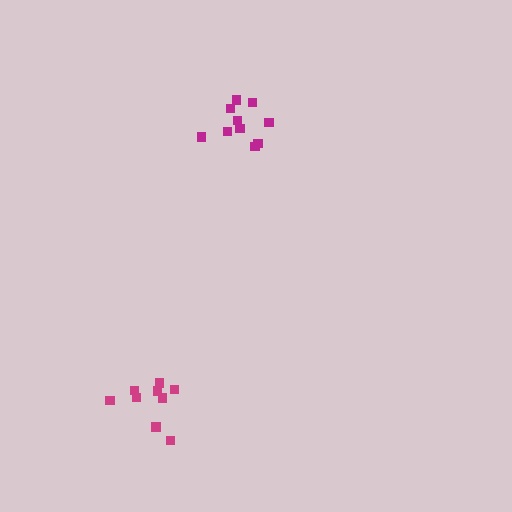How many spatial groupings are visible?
There are 2 spatial groupings.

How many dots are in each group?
Group 1: 10 dots, Group 2: 9 dots (19 total).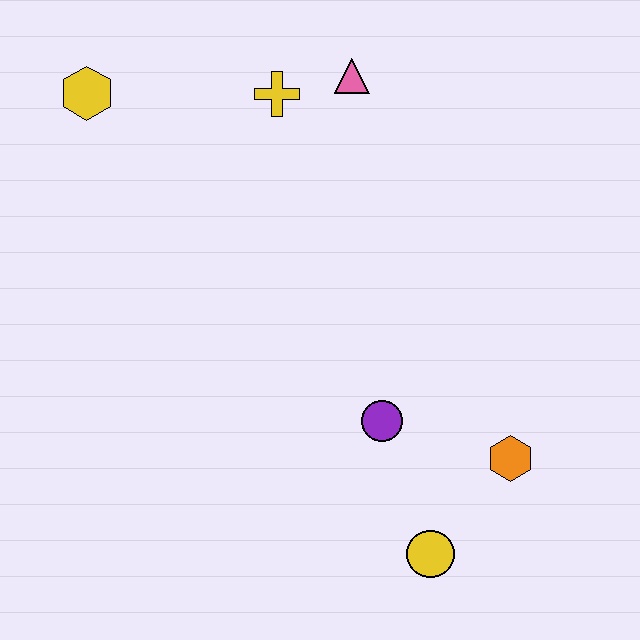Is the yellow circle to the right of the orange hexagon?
No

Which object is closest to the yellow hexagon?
The yellow cross is closest to the yellow hexagon.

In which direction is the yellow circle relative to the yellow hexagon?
The yellow circle is below the yellow hexagon.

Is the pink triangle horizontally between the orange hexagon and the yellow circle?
No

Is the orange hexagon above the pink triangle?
No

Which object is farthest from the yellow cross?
The yellow circle is farthest from the yellow cross.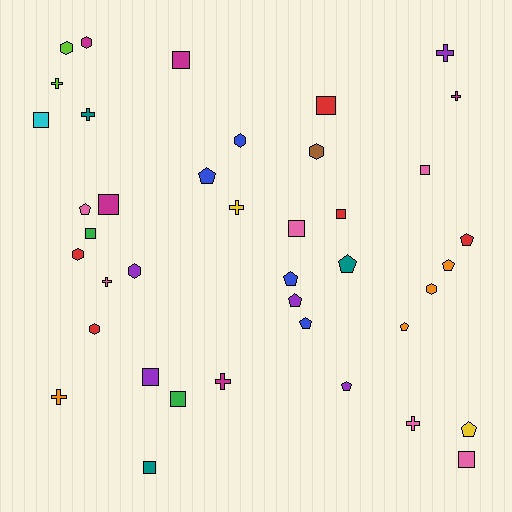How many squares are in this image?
There are 12 squares.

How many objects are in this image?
There are 40 objects.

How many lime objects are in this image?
There are 2 lime objects.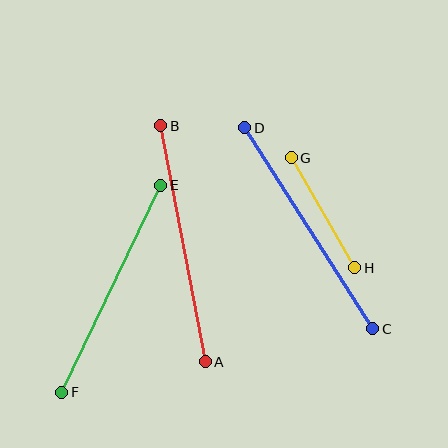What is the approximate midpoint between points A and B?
The midpoint is at approximately (183, 244) pixels.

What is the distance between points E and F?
The distance is approximately 229 pixels.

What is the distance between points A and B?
The distance is approximately 240 pixels.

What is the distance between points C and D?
The distance is approximately 238 pixels.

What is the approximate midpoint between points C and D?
The midpoint is at approximately (309, 228) pixels.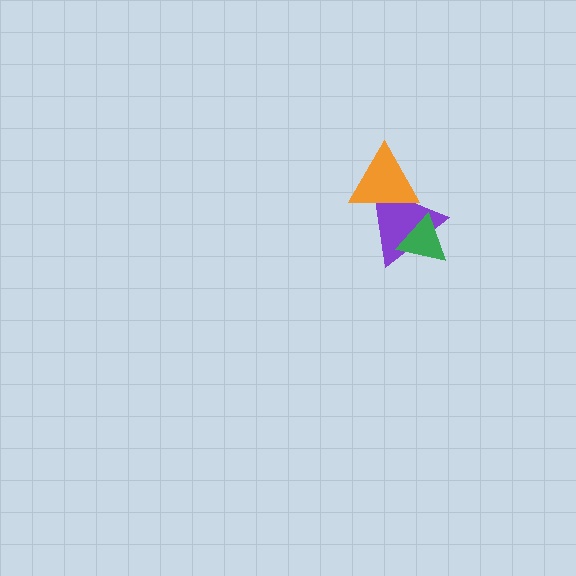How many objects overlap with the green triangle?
1 object overlaps with the green triangle.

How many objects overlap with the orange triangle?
1 object overlaps with the orange triangle.